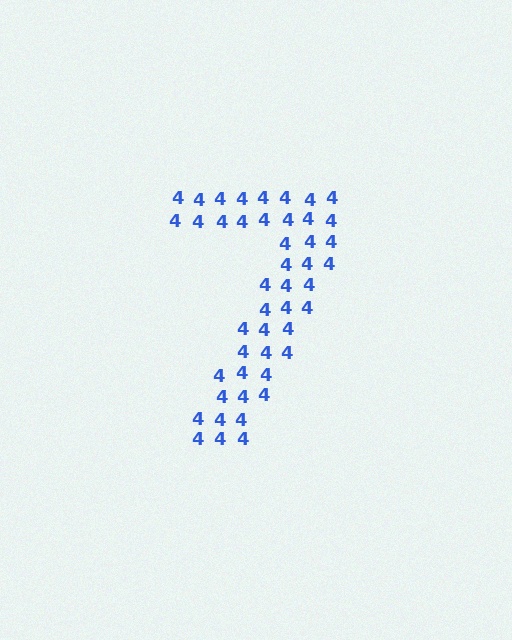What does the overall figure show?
The overall figure shows the digit 7.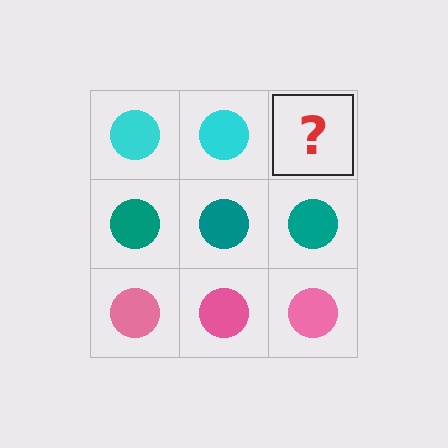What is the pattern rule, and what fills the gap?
The rule is that each row has a consistent color. The gap should be filled with a cyan circle.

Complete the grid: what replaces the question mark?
The question mark should be replaced with a cyan circle.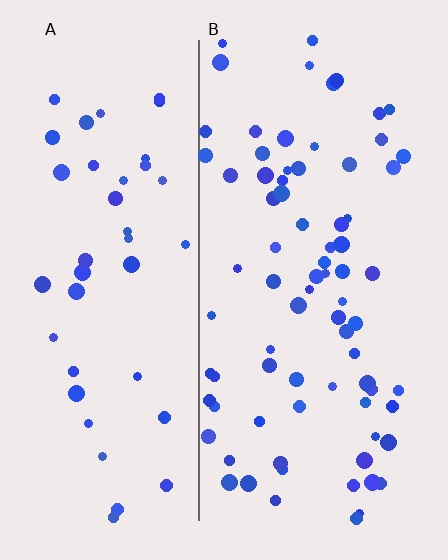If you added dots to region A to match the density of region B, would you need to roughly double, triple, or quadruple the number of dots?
Approximately double.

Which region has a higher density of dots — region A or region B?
B (the right).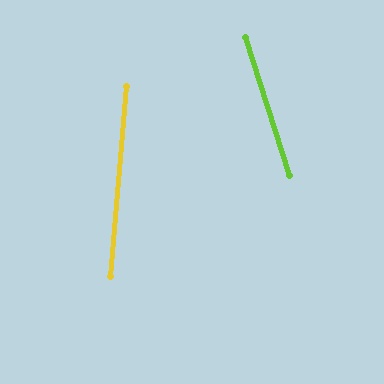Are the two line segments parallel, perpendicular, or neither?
Neither parallel nor perpendicular — they differ by about 22°.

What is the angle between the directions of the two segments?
Approximately 22 degrees.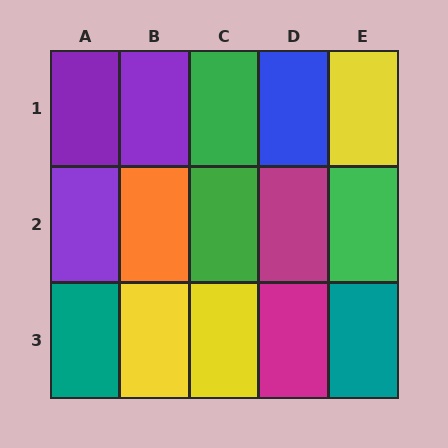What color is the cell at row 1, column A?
Purple.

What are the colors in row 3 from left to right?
Teal, yellow, yellow, magenta, teal.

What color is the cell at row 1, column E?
Yellow.